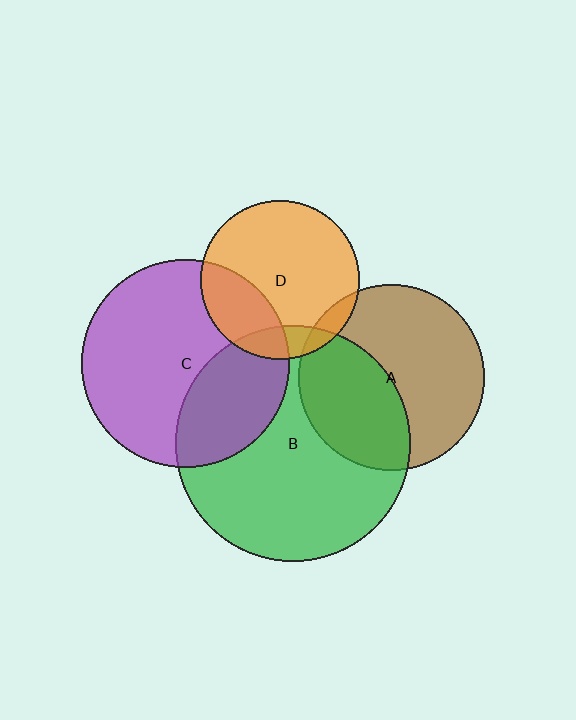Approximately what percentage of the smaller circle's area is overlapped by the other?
Approximately 10%.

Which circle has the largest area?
Circle B (green).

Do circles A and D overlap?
Yes.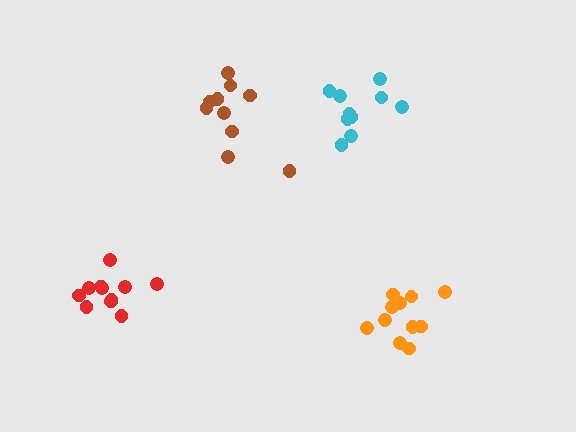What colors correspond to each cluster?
The clusters are colored: orange, cyan, brown, red.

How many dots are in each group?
Group 1: 11 dots, Group 2: 10 dots, Group 3: 10 dots, Group 4: 11 dots (42 total).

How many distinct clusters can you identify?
There are 4 distinct clusters.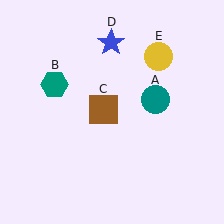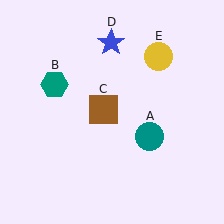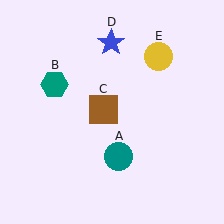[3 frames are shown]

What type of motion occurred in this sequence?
The teal circle (object A) rotated clockwise around the center of the scene.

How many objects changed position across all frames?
1 object changed position: teal circle (object A).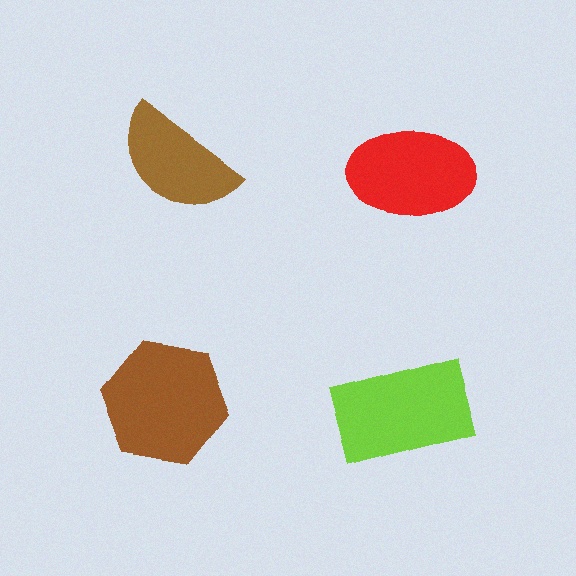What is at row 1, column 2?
A red ellipse.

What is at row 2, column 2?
A lime rectangle.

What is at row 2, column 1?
A brown hexagon.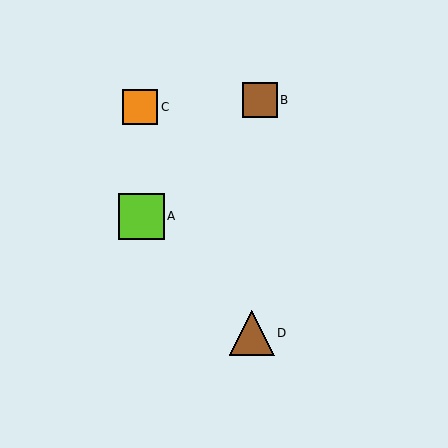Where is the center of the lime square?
The center of the lime square is at (141, 216).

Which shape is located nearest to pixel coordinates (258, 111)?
The brown square (labeled B) at (260, 100) is nearest to that location.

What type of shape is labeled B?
Shape B is a brown square.